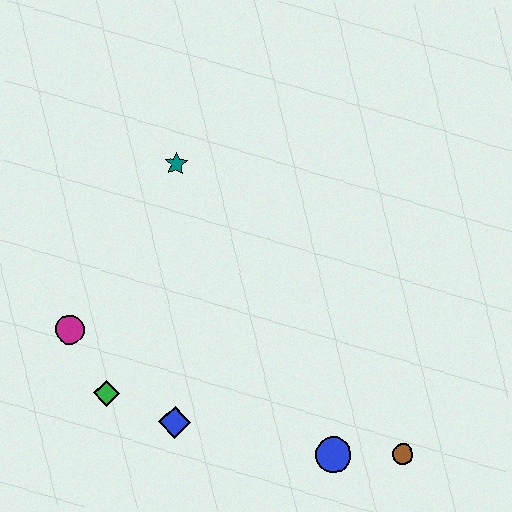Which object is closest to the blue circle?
The brown circle is closest to the blue circle.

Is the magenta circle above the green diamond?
Yes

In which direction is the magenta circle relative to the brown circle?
The magenta circle is to the left of the brown circle.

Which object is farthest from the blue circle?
The teal star is farthest from the blue circle.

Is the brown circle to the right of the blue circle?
Yes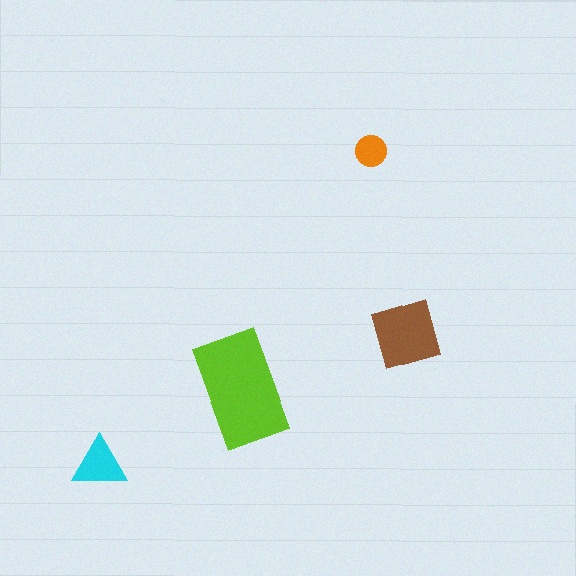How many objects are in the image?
There are 4 objects in the image.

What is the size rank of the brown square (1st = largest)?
2nd.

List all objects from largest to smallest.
The lime rectangle, the brown square, the cyan triangle, the orange circle.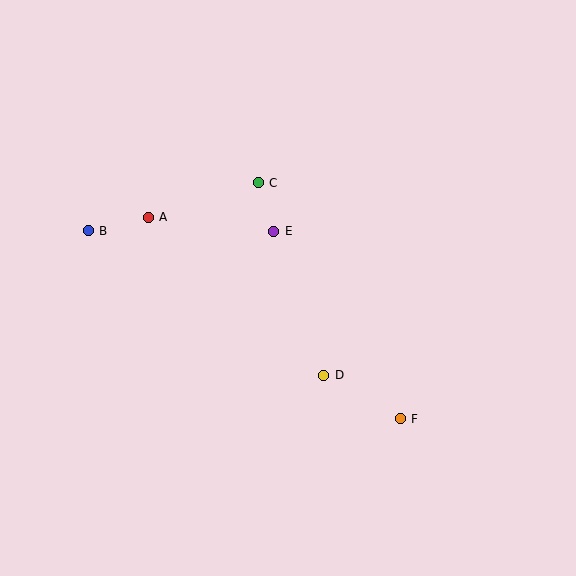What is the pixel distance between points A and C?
The distance between A and C is 115 pixels.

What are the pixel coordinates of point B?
Point B is at (88, 231).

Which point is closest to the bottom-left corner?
Point B is closest to the bottom-left corner.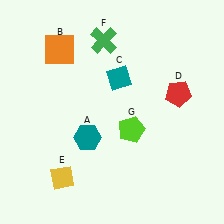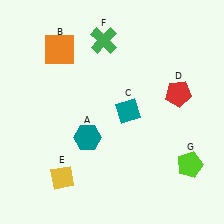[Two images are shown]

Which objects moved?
The objects that moved are: the teal diamond (C), the lime pentagon (G).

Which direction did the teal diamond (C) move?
The teal diamond (C) moved down.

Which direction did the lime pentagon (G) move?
The lime pentagon (G) moved right.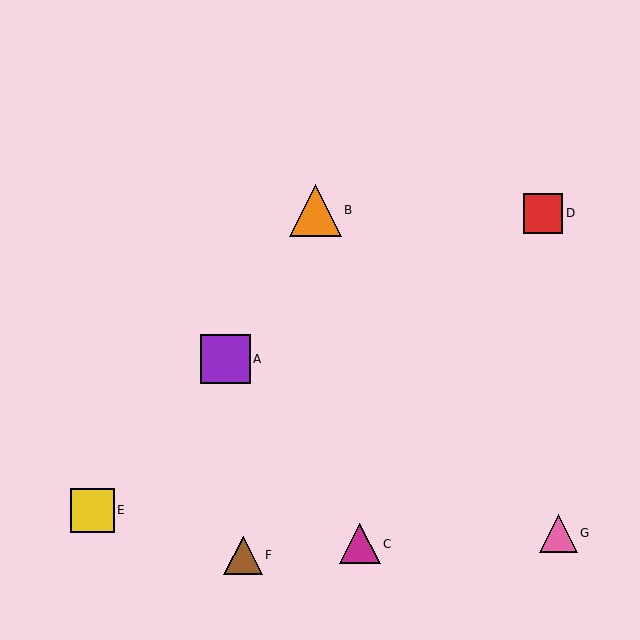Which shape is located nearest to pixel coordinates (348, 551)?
The magenta triangle (labeled C) at (360, 544) is nearest to that location.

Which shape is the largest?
The orange triangle (labeled B) is the largest.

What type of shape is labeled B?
Shape B is an orange triangle.